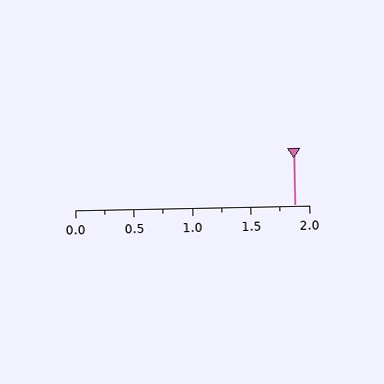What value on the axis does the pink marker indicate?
The marker indicates approximately 1.88.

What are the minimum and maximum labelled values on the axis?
The axis runs from 0.0 to 2.0.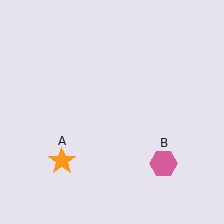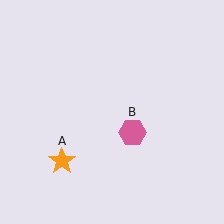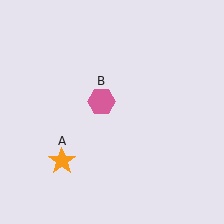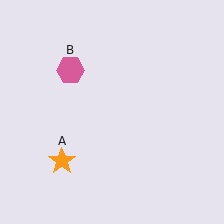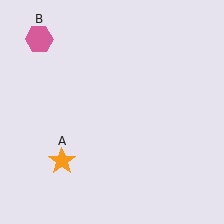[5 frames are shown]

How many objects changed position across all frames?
1 object changed position: pink hexagon (object B).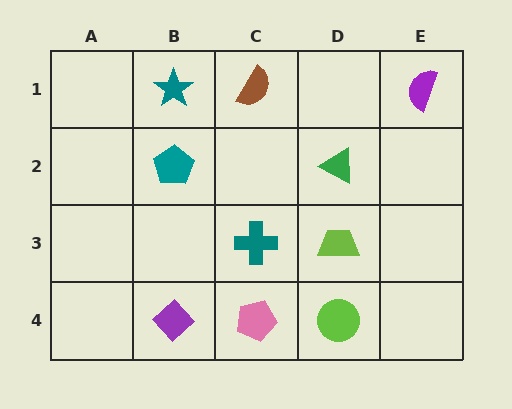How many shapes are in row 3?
2 shapes.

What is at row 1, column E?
A purple semicircle.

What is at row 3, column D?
A lime trapezoid.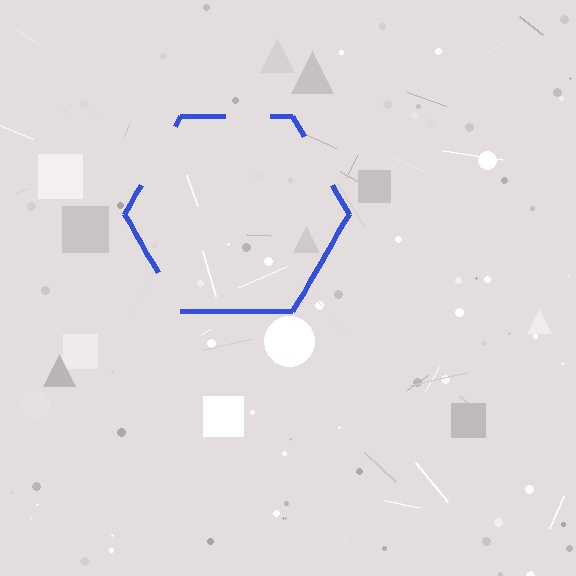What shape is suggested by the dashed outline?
The dashed outline suggests a hexagon.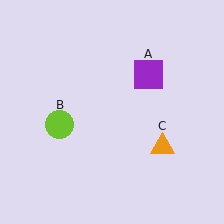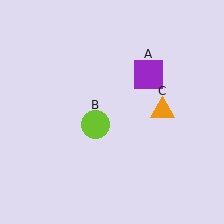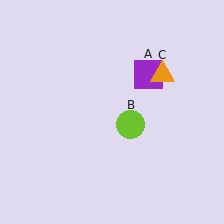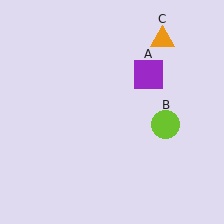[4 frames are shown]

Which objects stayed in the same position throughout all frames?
Purple square (object A) remained stationary.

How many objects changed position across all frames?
2 objects changed position: lime circle (object B), orange triangle (object C).